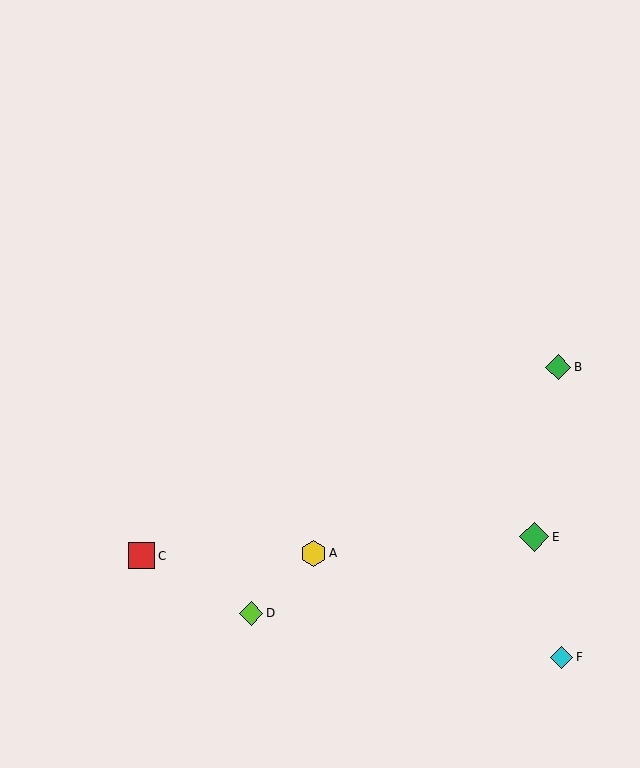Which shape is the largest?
The green diamond (labeled E) is the largest.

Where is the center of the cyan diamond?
The center of the cyan diamond is at (562, 657).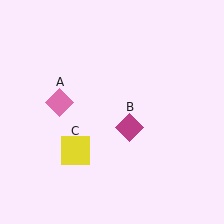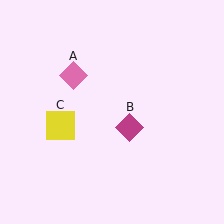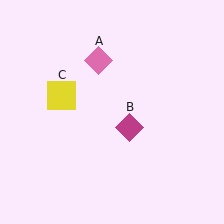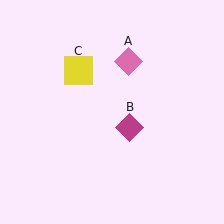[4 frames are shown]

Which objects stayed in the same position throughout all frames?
Magenta diamond (object B) remained stationary.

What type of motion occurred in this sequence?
The pink diamond (object A), yellow square (object C) rotated clockwise around the center of the scene.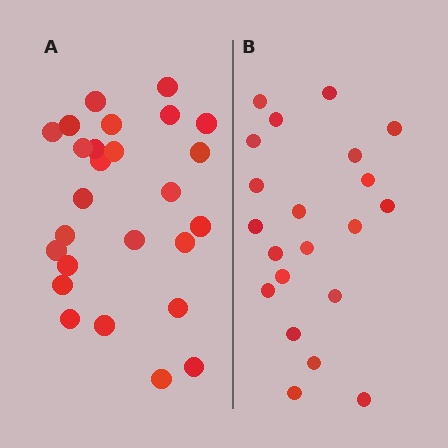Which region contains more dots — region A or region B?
Region A (the left region) has more dots.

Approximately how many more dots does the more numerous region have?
Region A has about 5 more dots than region B.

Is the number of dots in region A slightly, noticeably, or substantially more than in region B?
Region A has only slightly more — the two regions are fairly close. The ratio is roughly 1.2 to 1.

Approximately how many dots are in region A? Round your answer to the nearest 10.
About 30 dots. (The exact count is 26, which rounds to 30.)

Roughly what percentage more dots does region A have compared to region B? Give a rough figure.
About 25% more.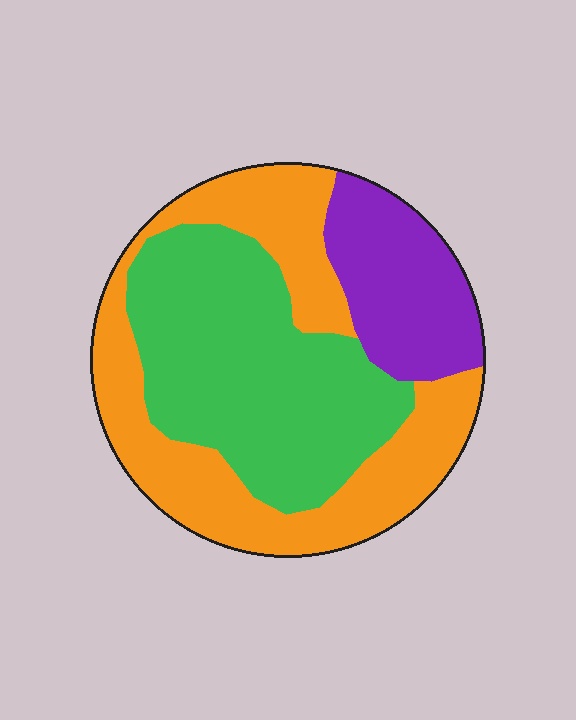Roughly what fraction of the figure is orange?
Orange takes up about two fifths (2/5) of the figure.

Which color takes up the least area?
Purple, at roughly 20%.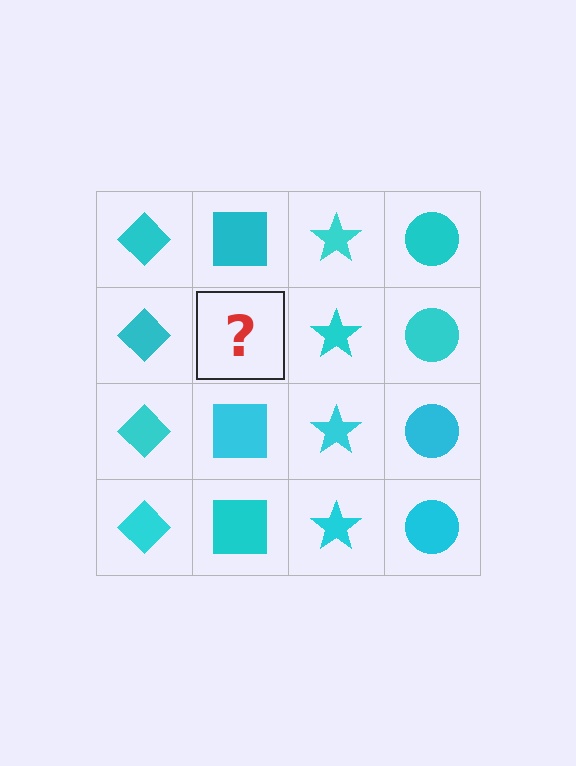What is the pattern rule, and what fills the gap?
The rule is that each column has a consistent shape. The gap should be filled with a cyan square.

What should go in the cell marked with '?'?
The missing cell should contain a cyan square.